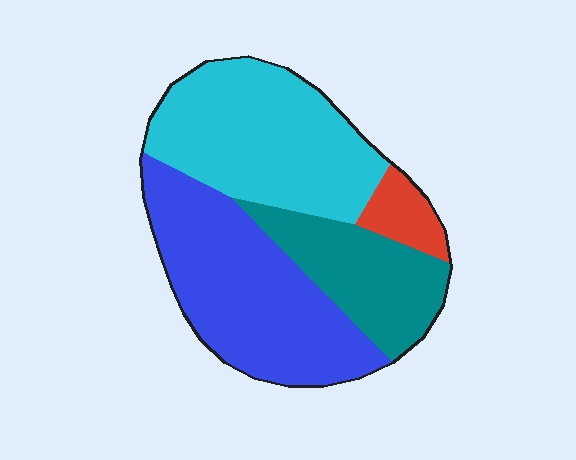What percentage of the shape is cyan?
Cyan takes up about three eighths (3/8) of the shape.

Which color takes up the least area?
Red, at roughly 5%.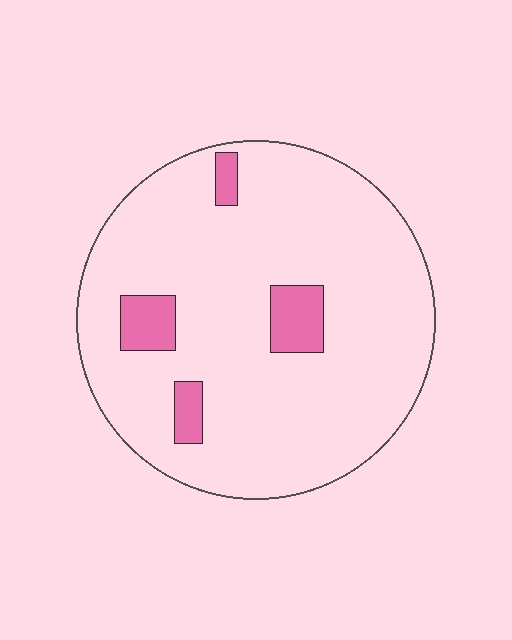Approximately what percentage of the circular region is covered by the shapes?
Approximately 10%.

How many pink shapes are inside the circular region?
4.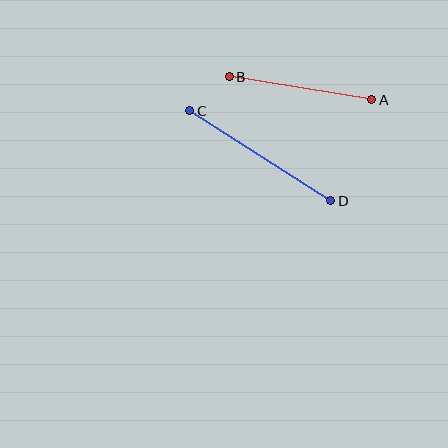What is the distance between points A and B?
The distance is approximately 145 pixels.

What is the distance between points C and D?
The distance is approximately 167 pixels.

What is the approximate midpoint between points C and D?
The midpoint is at approximately (260, 156) pixels.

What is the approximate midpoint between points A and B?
The midpoint is at approximately (300, 88) pixels.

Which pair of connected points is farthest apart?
Points C and D are farthest apart.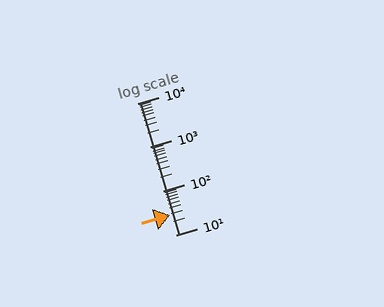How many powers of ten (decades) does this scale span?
The scale spans 3 decades, from 10 to 10000.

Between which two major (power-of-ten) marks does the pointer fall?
The pointer is between 10 and 100.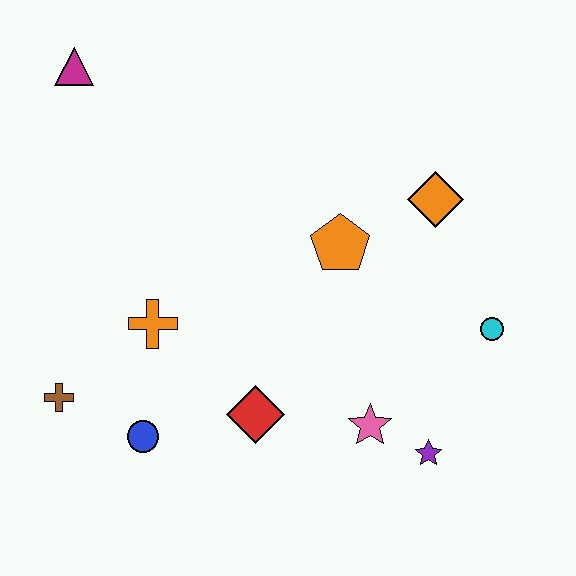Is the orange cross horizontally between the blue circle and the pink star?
Yes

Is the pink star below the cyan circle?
Yes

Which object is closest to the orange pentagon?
The orange diamond is closest to the orange pentagon.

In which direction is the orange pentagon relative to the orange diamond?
The orange pentagon is to the left of the orange diamond.